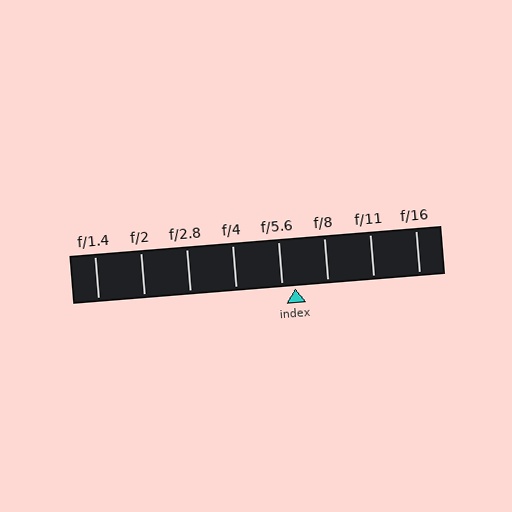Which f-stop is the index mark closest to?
The index mark is closest to f/5.6.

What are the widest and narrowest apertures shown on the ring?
The widest aperture shown is f/1.4 and the narrowest is f/16.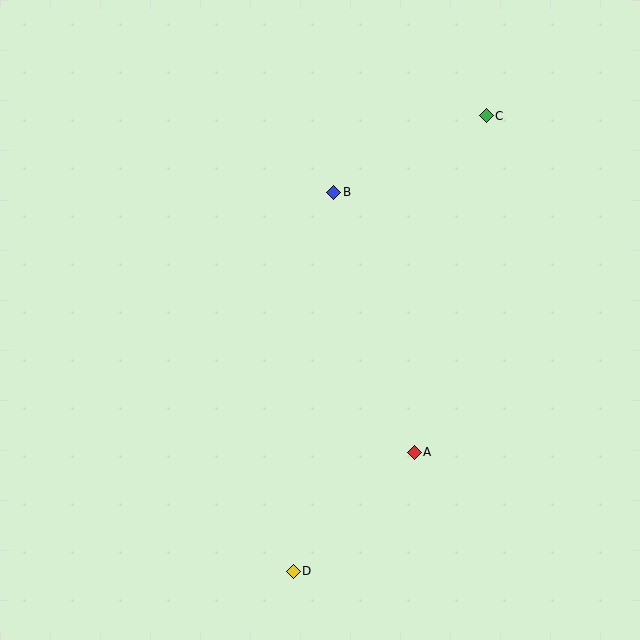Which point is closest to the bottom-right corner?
Point A is closest to the bottom-right corner.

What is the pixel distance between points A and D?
The distance between A and D is 169 pixels.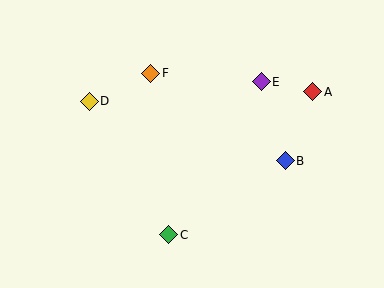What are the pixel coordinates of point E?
Point E is at (261, 82).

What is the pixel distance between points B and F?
The distance between B and F is 160 pixels.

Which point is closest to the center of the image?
Point F at (151, 73) is closest to the center.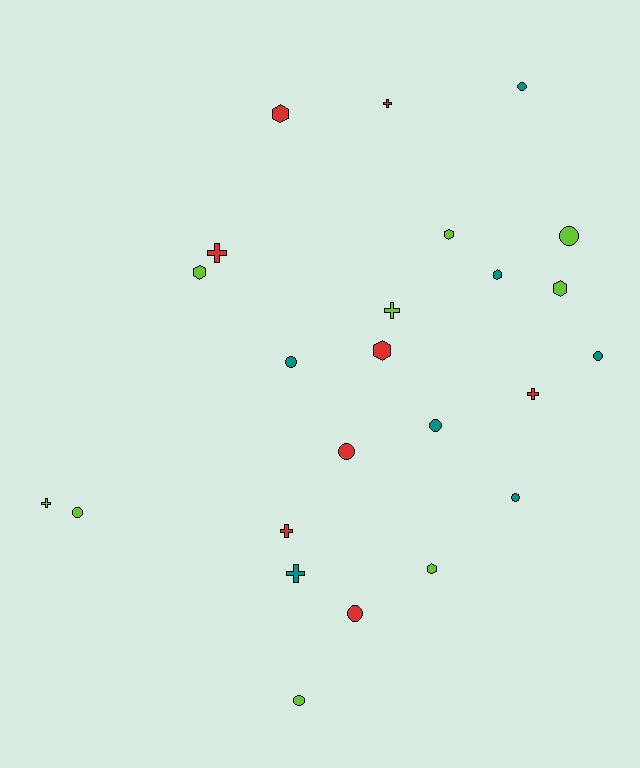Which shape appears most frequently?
Circle, with 10 objects.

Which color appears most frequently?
Lime, with 9 objects.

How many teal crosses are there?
There is 1 teal cross.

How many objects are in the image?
There are 24 objects.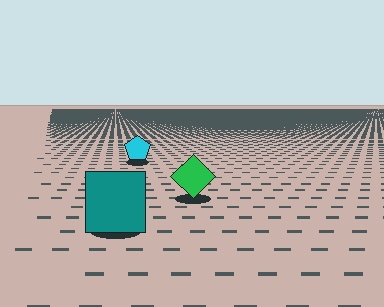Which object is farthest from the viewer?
The cyan pentagon is farthest from the viewer. It appears smaller and the ground texture around it is denser.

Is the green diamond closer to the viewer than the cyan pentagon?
Yes. The green diamond is closer — you can tell from the texture gradient: the ground texture is coarser near it.